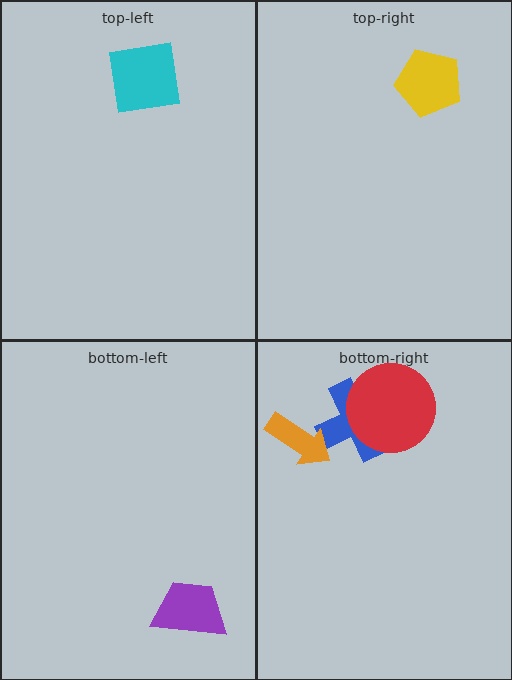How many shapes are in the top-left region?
1.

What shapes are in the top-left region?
The cyan square.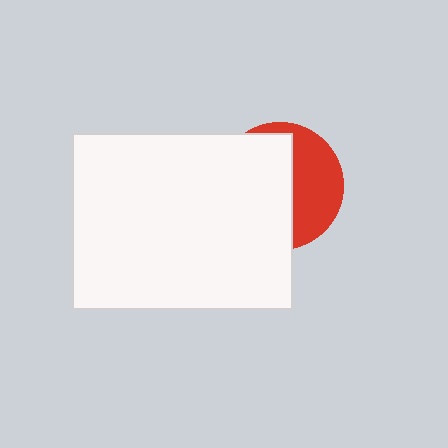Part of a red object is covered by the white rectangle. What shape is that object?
It is a circle.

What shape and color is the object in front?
The object in front is a white rectangle.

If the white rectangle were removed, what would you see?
You would see the complete red circle.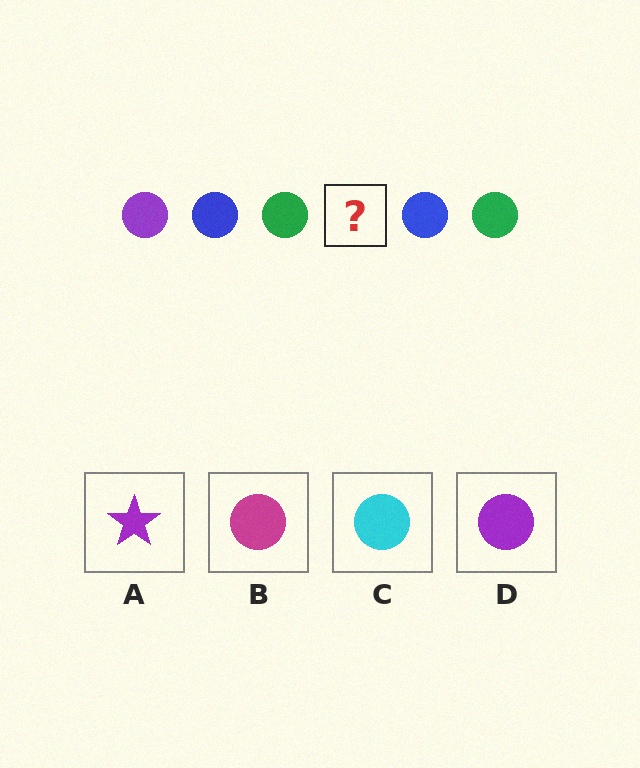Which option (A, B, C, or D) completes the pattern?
D.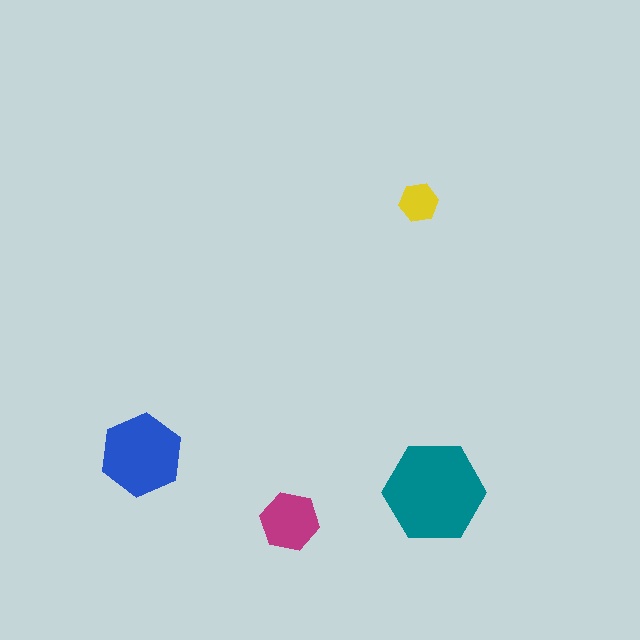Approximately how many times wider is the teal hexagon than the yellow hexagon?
About 2.5 times wider.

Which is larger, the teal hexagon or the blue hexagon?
The teal one.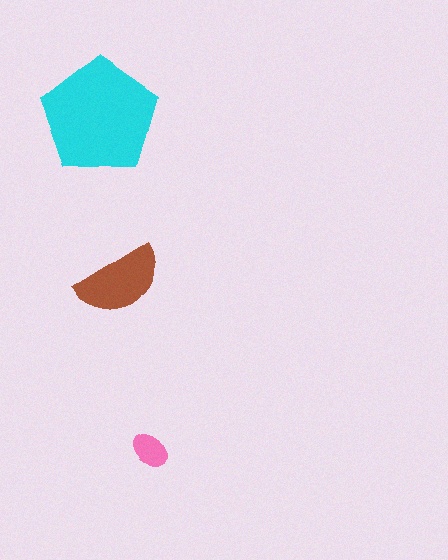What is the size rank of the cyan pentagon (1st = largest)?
1st.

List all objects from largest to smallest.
The cyan pentagon, the brown semicircle, the pink ellipse.